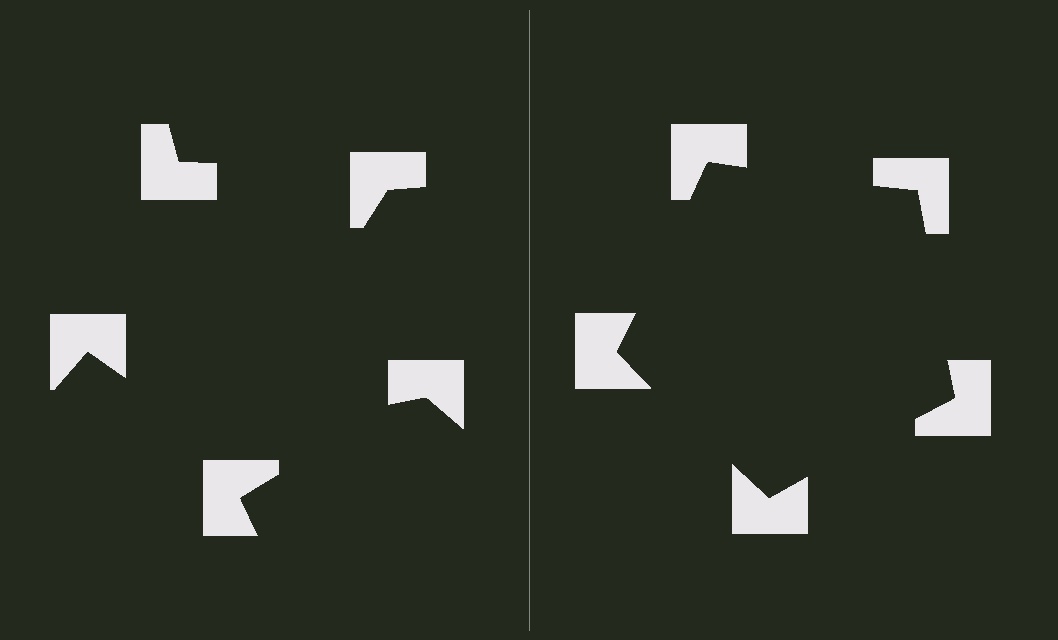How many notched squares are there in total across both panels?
10 — 5 on each side.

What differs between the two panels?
The notched squares are positioned identically on both sides; only the wedge orientations differ. On the right they align to a pentagon; on the left they are misaligned.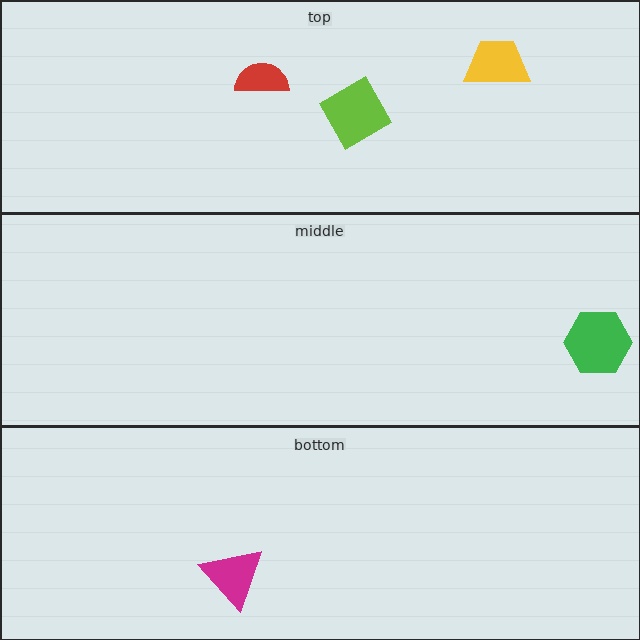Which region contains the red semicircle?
The top region.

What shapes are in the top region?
The yellow trapezoid, the red semicircle, the lime square.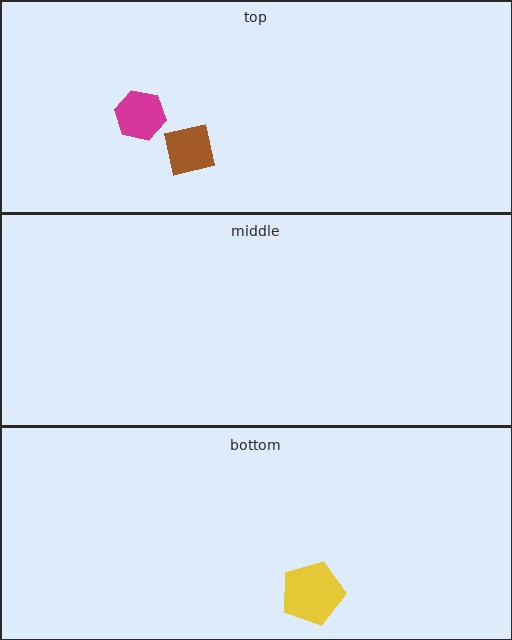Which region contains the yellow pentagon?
The bottom region.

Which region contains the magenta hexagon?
The top region.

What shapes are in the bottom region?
The yellow pentagon.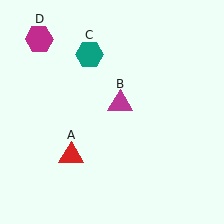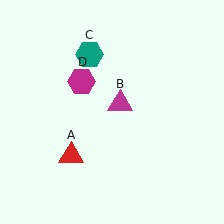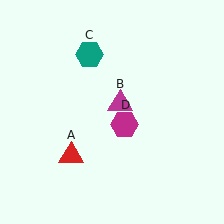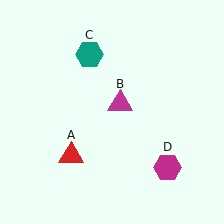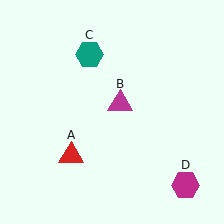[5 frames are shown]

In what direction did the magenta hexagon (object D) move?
The magenta hexagon (object D) moved down and to the right.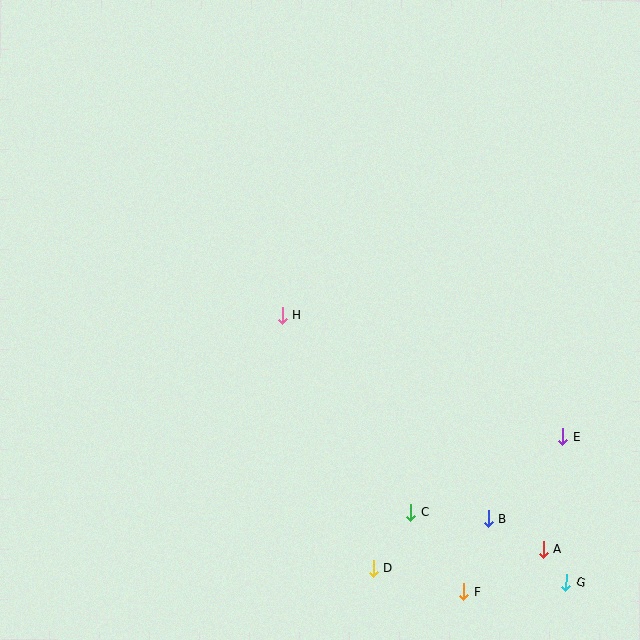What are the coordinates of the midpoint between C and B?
The midpoint between C and B is at (449, 516).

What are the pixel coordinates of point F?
Point F is at (464, 592).